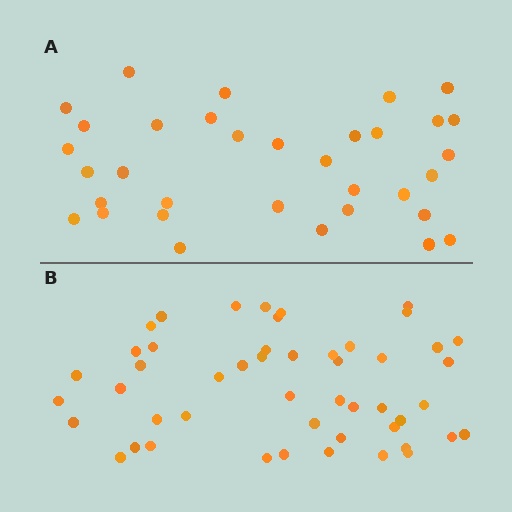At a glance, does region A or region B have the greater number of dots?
Region B (the bottom region) has more dots.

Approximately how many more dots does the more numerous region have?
Region B has approximately 15 more dots than region A.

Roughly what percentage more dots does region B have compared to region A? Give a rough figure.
About 45% more.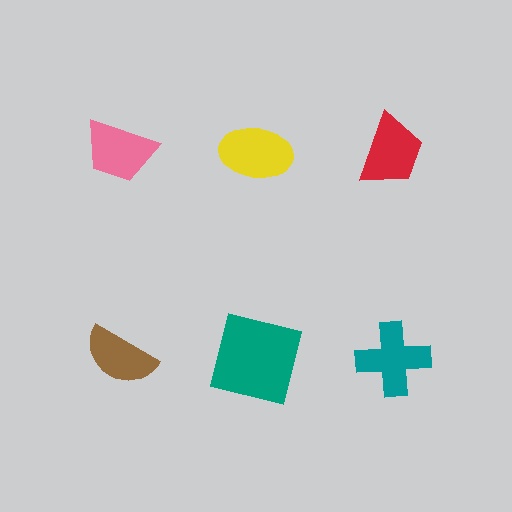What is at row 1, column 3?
A red trapezoid.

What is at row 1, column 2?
A yellow ellipse.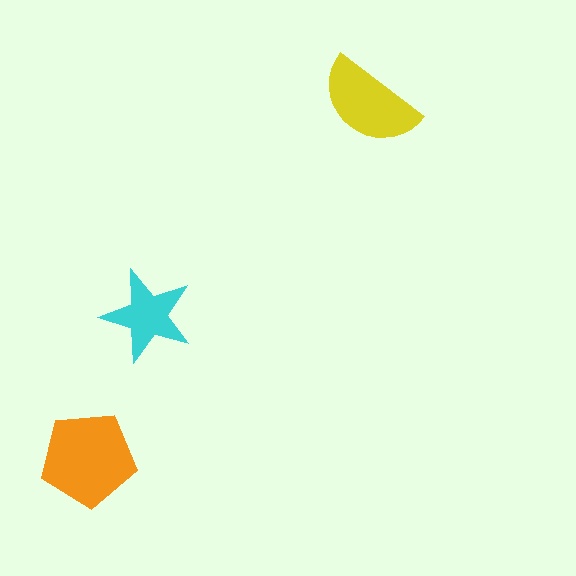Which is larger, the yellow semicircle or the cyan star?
The yellow semicircle.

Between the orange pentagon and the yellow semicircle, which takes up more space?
The orange pentagon.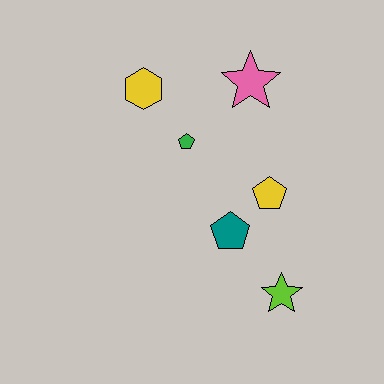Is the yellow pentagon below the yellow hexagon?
Yes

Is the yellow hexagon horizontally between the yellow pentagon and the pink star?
No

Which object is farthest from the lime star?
The yellow hexagon is farthest from the lime star.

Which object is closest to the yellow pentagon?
The teal pentagon is closest to the yellow pentagon.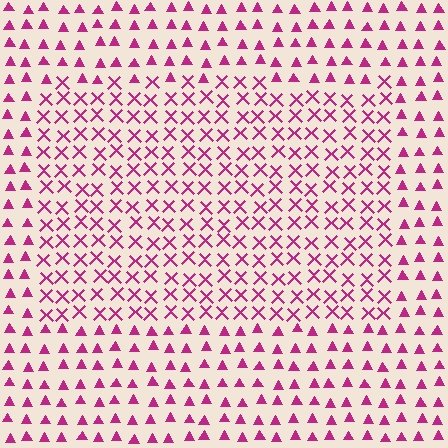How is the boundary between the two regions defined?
The boundary is defined by a change in element shape: X marks inside vs. triangles outside. All elements share the same color and spacing.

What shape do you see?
I see a rectangle.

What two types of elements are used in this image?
The image uses X marks inside the rectangle region and triangles outside it.